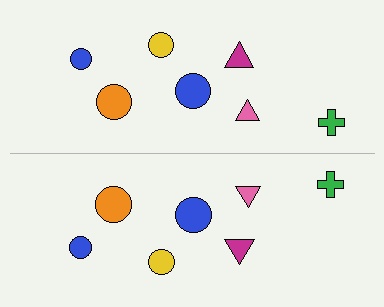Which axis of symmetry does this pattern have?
The pattern has a horizontal axis of symmetry running through the center of the image.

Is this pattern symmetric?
Yes, this pattern has bilateral (reflection) symmetry.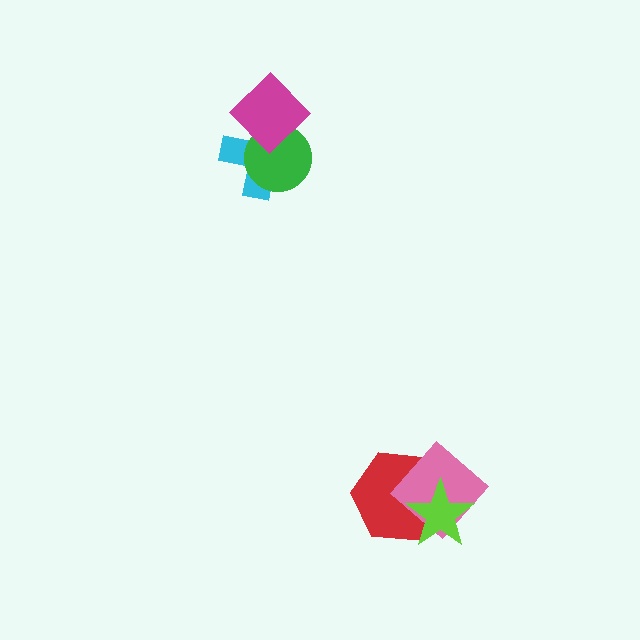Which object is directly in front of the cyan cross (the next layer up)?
The green circle is directly in front of the cyan cross.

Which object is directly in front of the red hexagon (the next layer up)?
The pink diamond is directly in front of the red hexagon.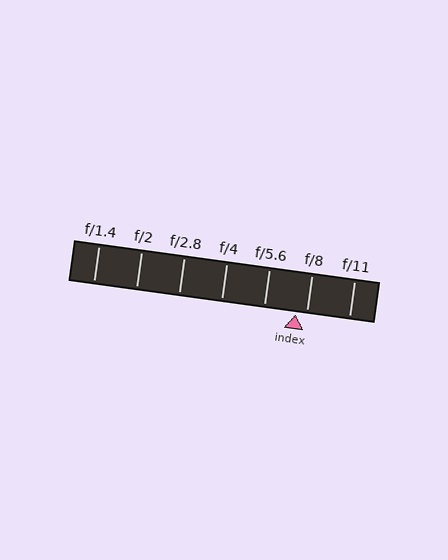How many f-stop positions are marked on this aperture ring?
There are 7 f-stop positions marked.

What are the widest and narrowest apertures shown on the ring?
The widest aperture shown is f/1.4 and the narrowest is f/11.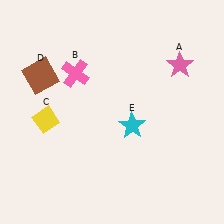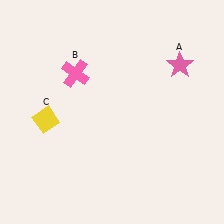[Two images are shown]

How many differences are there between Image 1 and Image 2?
There are 2 differences between the two images.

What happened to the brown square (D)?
The brown square (D) was removed in Image 2. It was in the top-left area of Image 1.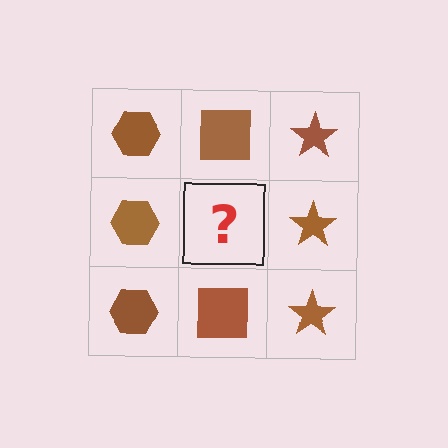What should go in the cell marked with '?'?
The missing cell should contain a brown square.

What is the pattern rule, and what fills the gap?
The rule is that each column has a consistent shape. The gap should be filled with a brown square.